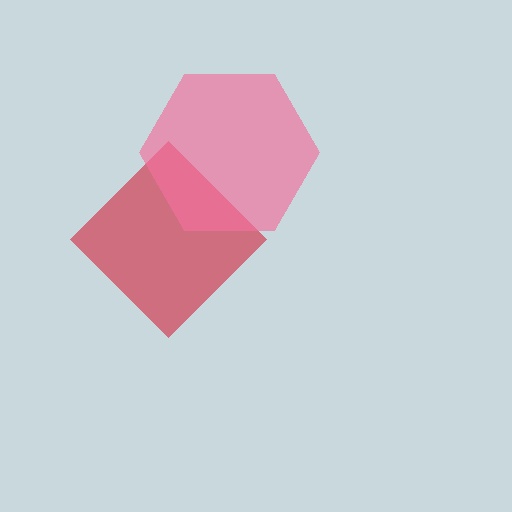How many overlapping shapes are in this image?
There are 2 overlapping shapes in the image.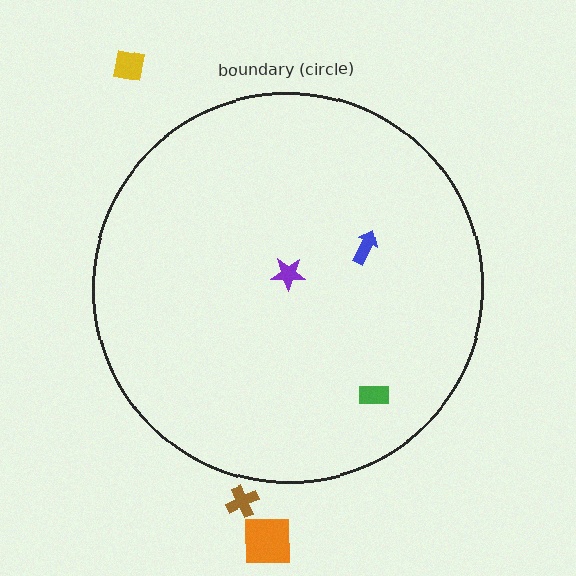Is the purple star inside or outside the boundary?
Inside.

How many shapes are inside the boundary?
3 inside, 3 outside.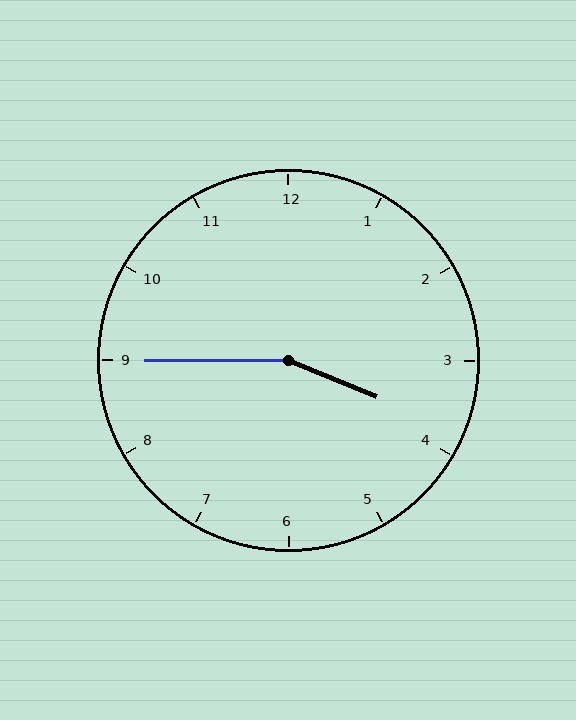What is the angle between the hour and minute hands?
Approximately 158 degrees.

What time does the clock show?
3:45.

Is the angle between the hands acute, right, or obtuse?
It is obtuse.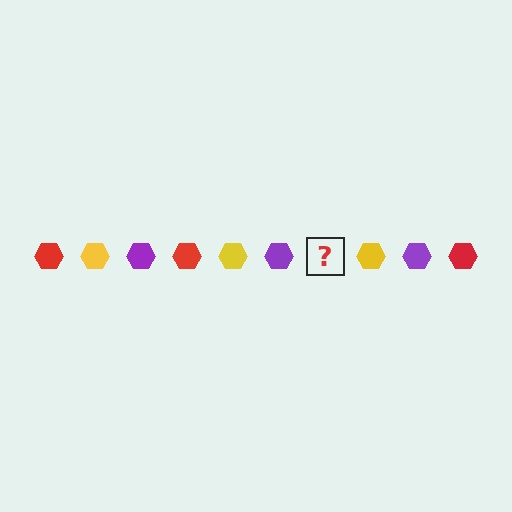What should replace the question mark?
The question mark should be replaced with a red hexagon.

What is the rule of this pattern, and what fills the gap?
The rule is that the pattern cycles through red, yellow, purple hexagons. The gap should be filled with a red hexagon.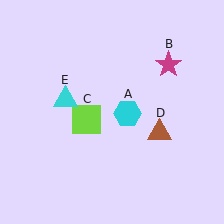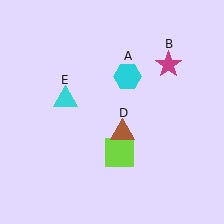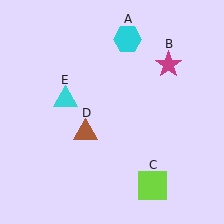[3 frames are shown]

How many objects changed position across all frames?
3 objects changed position: cyan hexagon (object A), lime square (object C), brown triangle (object D).